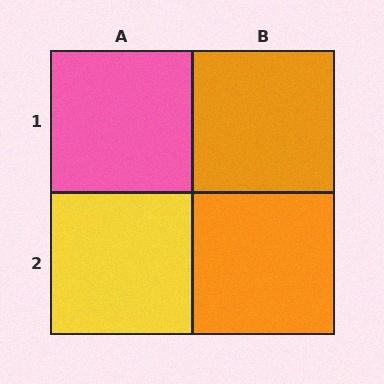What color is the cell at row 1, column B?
Orange.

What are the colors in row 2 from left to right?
Yellow, orange.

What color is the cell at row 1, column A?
Pink.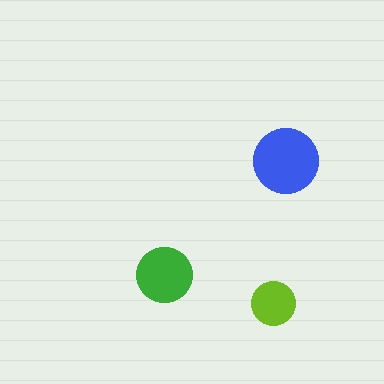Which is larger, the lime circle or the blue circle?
The blue one.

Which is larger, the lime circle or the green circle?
The green one.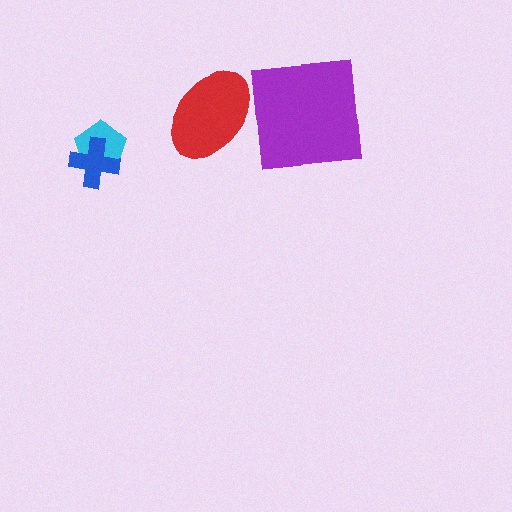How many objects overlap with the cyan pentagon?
1 object overlaps with the cyan pentagon.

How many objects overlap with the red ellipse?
0 objects overlap with the red ellipse.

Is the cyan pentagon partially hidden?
Yes, it is partially covered by another shape.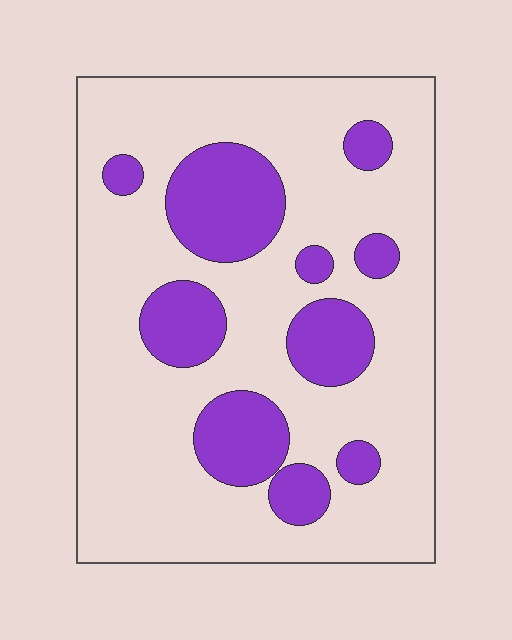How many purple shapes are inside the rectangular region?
10.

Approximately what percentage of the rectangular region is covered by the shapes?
Approximately 25%.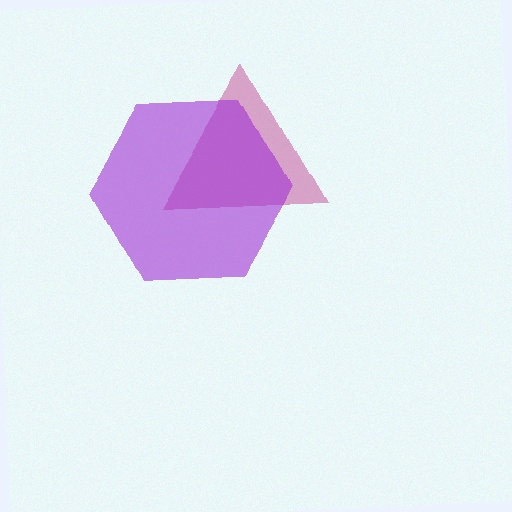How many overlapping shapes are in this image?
There are 2 overlapping shapes in the image.